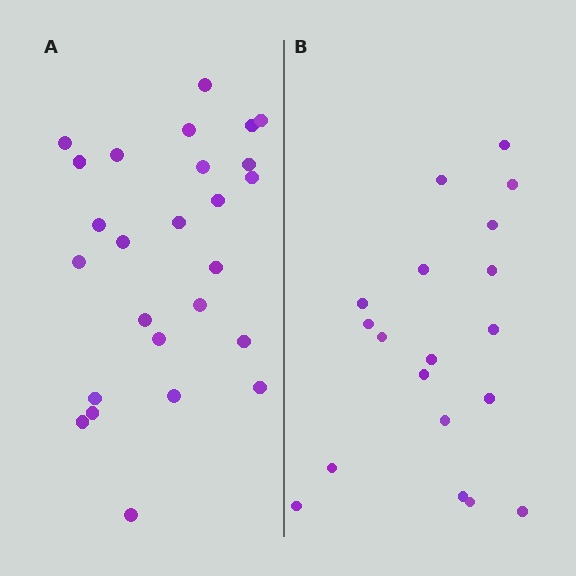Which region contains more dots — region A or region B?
Region A (the left region) has more dots.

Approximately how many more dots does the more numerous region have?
Region A has roughly 8 or so more dots than region B.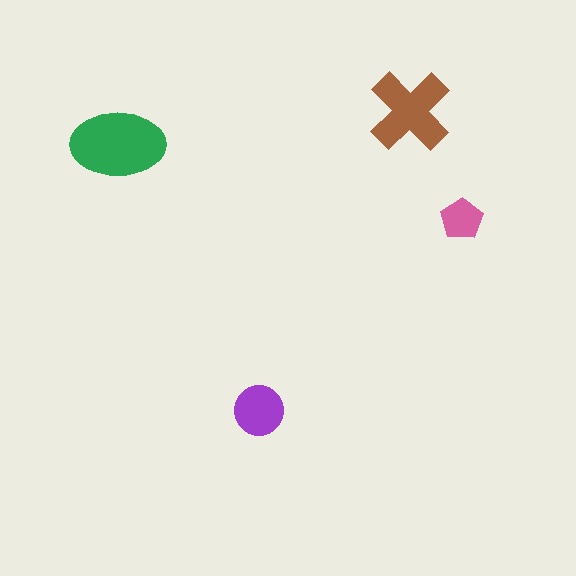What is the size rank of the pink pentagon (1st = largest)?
4th.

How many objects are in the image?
There are 4 objects in the image.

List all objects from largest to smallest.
The green ellipse, the brown cross, the purple circle, the pink pentagon.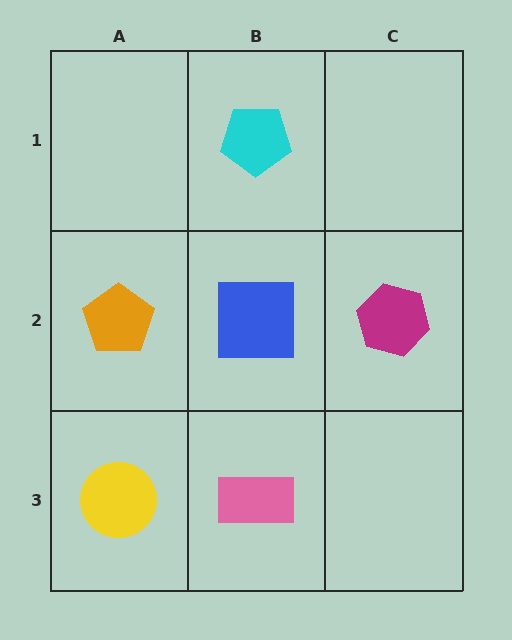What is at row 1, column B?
A cyan pentagon.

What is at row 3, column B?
A pink rectangle.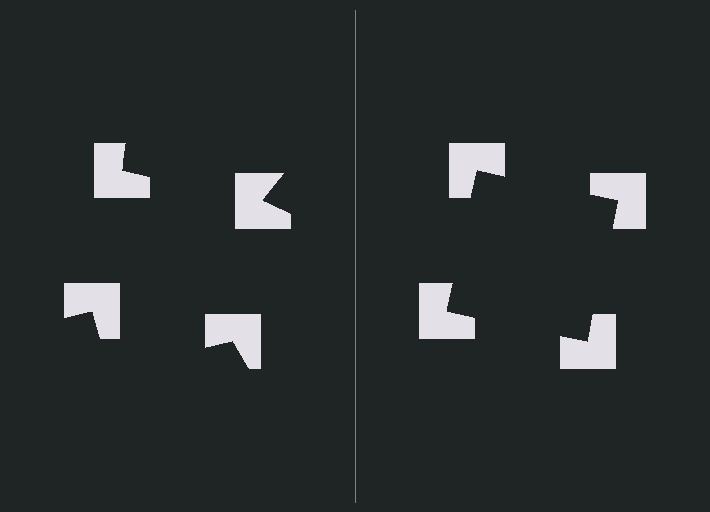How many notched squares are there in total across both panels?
8 — 4 on each side.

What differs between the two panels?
The notched squares are positioned identically on both sides; only the wedge orientations differ. On the right they align to a square; on the left they are misaligned.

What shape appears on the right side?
An illusory square.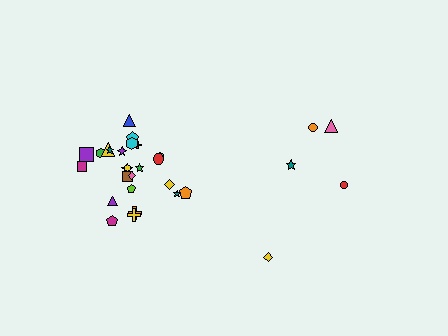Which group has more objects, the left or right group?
The left group.